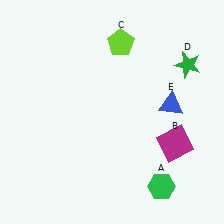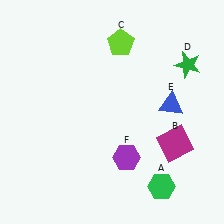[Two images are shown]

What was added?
A purple hexagon (F) was added in Image 2.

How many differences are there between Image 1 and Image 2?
There is 1 difference between the two images.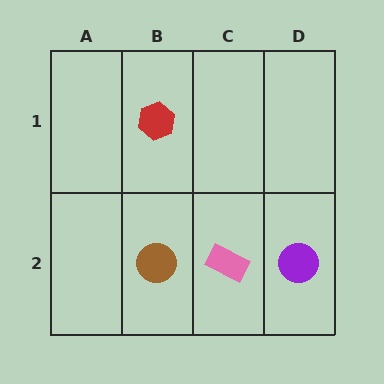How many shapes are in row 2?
3 shapes.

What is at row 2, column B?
A brown circle.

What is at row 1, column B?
A red hexagon.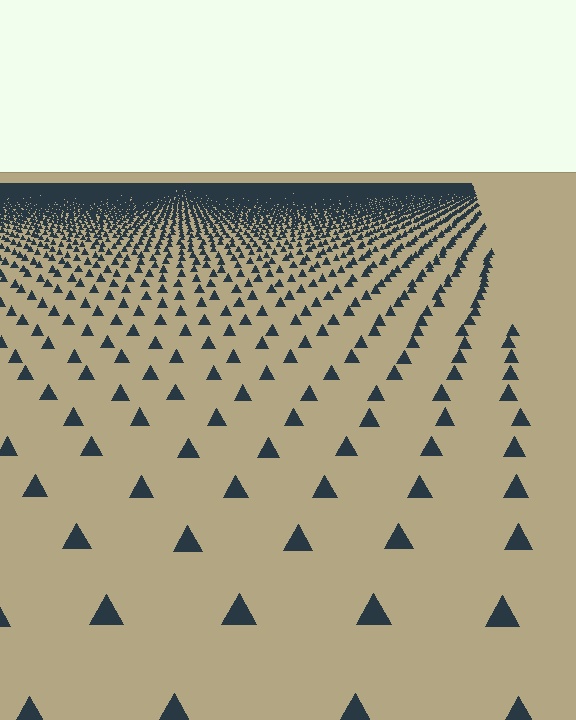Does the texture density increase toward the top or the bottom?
Density increases toward the top.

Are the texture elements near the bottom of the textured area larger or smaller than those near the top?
Larger. Near the bottom, elements are closer to the viewer and appear at a bigger on-screen size.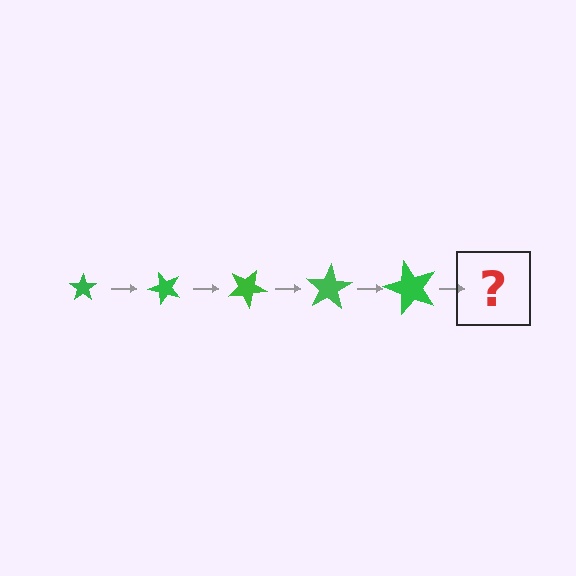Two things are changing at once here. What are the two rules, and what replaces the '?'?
The two rules are that the star grows larger each step and it rotates 50 degrees each step. The '?' should be a star, larger than the previous one and rotated 250 degrees from the start.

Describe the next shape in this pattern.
It should be a star, larger than the previous one and rotated 250 degrees from the start.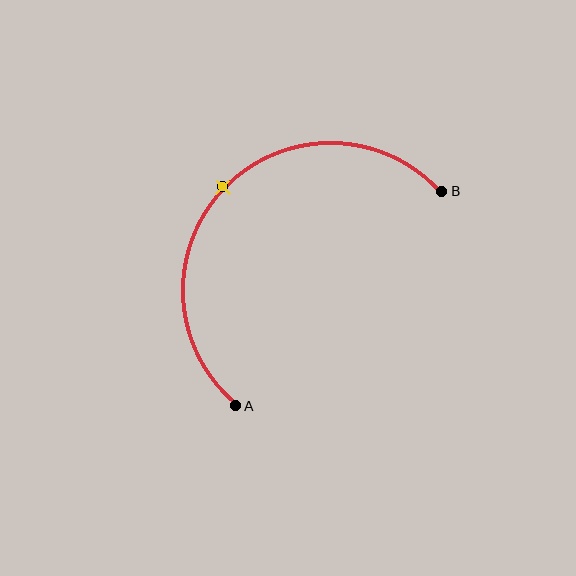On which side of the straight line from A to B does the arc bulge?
The arc bulges above and to the left of the straight line connecting A and B.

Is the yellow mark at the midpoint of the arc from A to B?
Yes. The yellow mark lies on the arc at equal arc-length from both A and B — it is the arc midpoint.